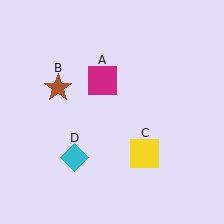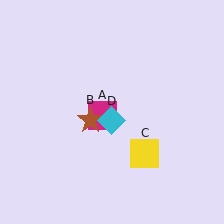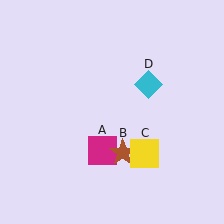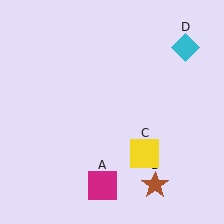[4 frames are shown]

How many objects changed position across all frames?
3 objects changed position: magenta square (object A), brown star (object B), cyan diamond (object D).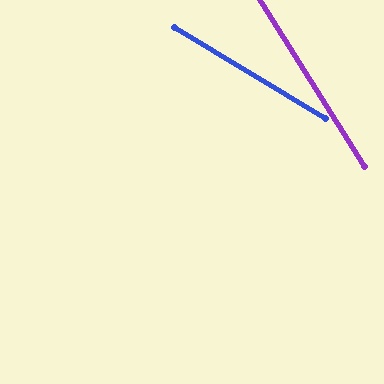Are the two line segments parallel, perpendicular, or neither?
Neither parallel nor perpendicular — they differ by about 27°.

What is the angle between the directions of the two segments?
Approximately 27 degrees.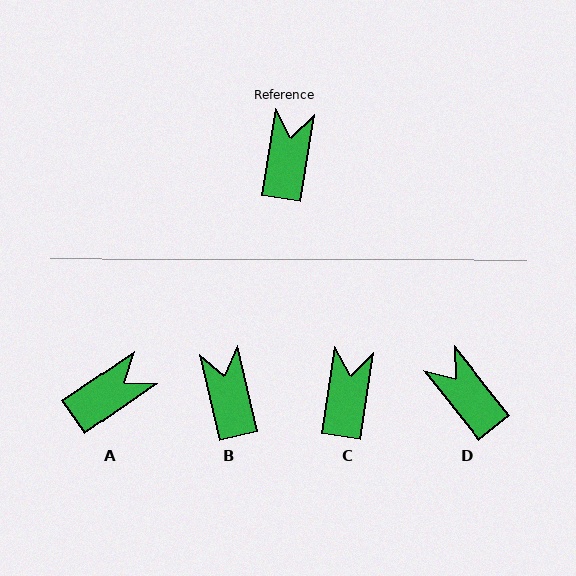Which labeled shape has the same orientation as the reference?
C.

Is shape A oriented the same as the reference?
No, it is off by about 47 degrees.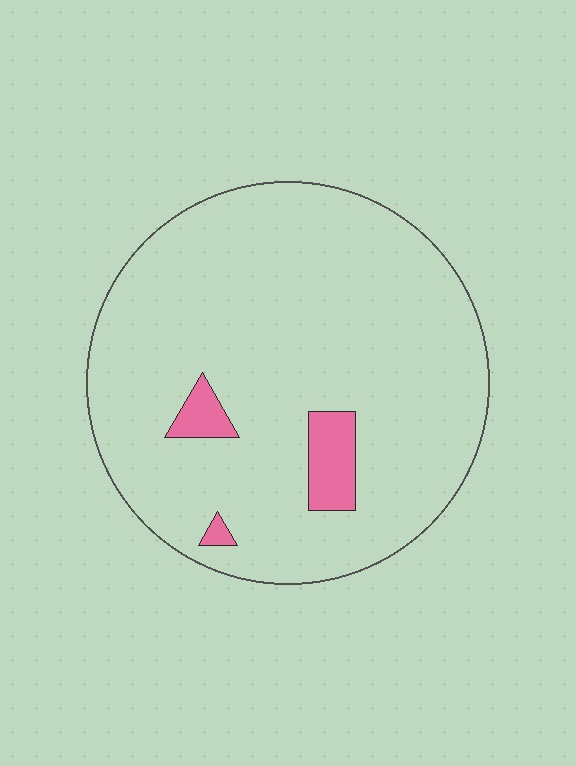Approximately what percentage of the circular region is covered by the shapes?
Approximately 5%.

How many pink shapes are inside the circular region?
3.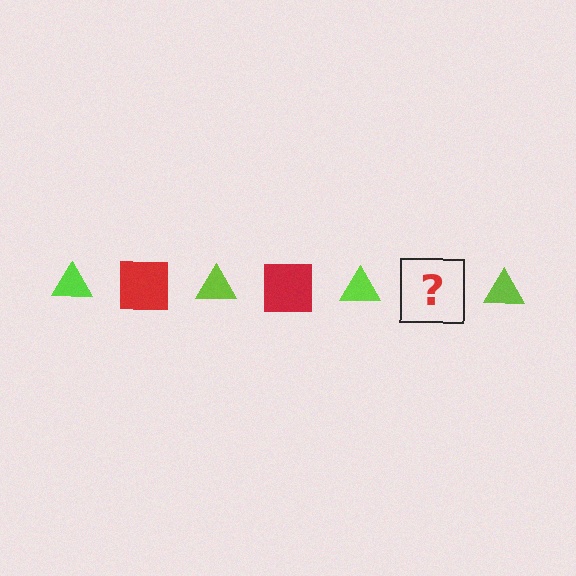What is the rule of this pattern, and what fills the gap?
The rule is that the pattern alternates between lime triangle and red square. The gap should be filled with a red square.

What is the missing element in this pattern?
The missing element is a red square.